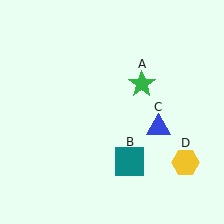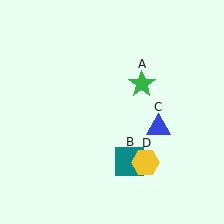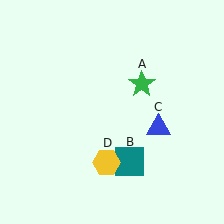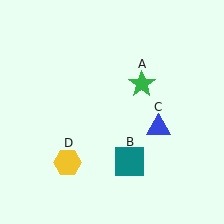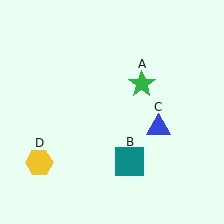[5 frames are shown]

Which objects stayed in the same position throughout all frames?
Green star (object A) and teal square (object B) and blue triangle (object C) remained stationary.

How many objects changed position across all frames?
1 object changed position: yellow hexagon (object D).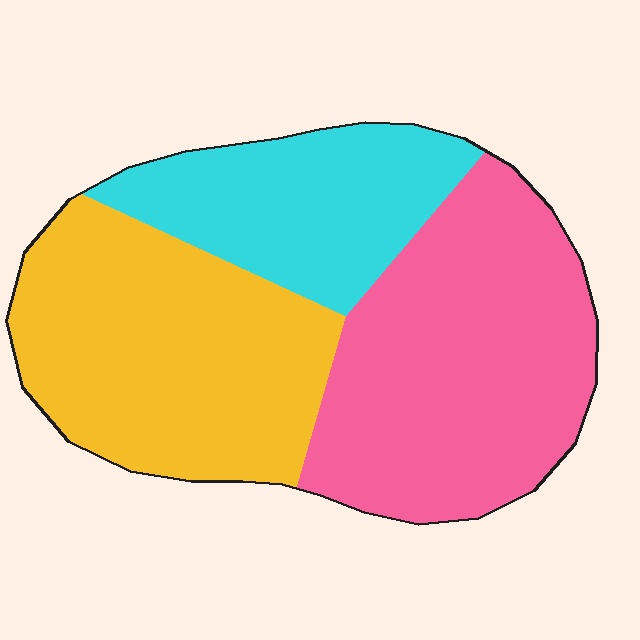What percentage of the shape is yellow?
Yellow covers roughly 35% of the shape.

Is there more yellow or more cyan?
Yellow.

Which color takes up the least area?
Cyan, at roughly 25%.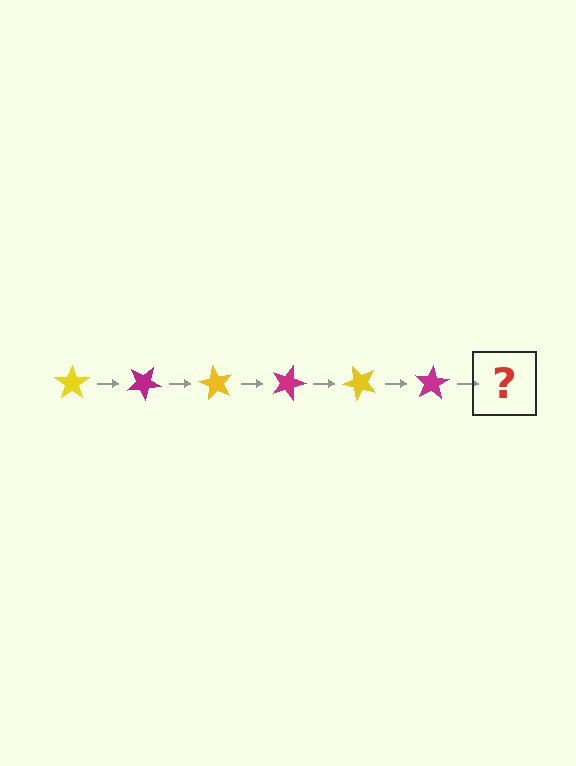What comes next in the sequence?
The next element should be a yellow star, rotated 180 degrees from the start.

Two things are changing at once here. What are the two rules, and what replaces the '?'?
The two rules are that it rotates 30 degrees each step and the color cycles through yellow and magenta. The '?' should be a yellow star, rotated 180 degrees from the start.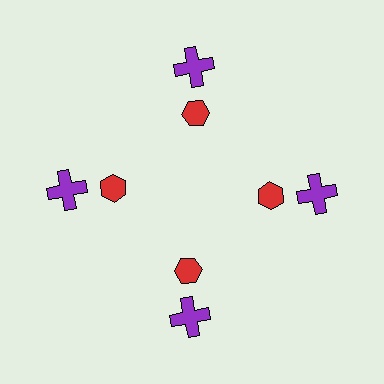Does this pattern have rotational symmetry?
Yes, this pattern has 4-fold rotational symmetry. It looks the same after rotating 90 degrees around the center.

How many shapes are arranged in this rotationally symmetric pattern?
There are 8 shapes, arranged in 4 groups of 2.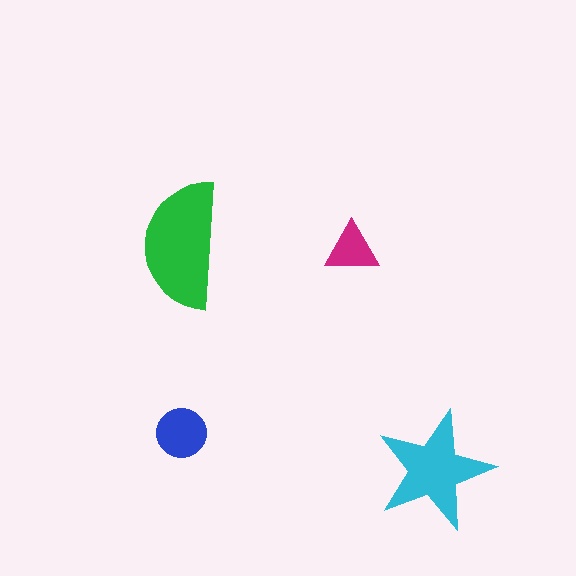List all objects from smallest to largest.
The magenta triangle, the blue circle, the cyan star, the green semicircle.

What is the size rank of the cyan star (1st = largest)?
2nd.